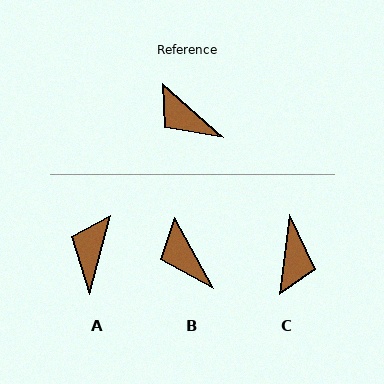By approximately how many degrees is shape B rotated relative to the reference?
Approximately 20 degrees clockwise.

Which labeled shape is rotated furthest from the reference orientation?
C, about 124 degrees away.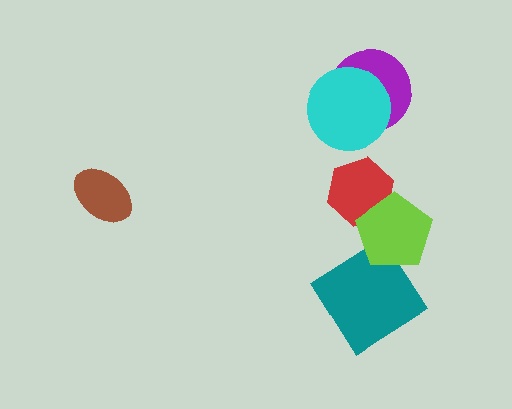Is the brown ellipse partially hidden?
No, no other shape covers it.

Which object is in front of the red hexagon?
The lime pentagon is in front of the red hexagon.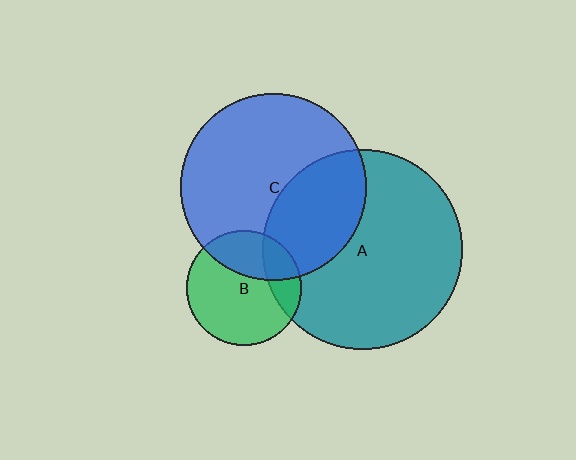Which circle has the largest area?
Circle A (teal).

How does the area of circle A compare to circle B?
Approximately 3.1 times.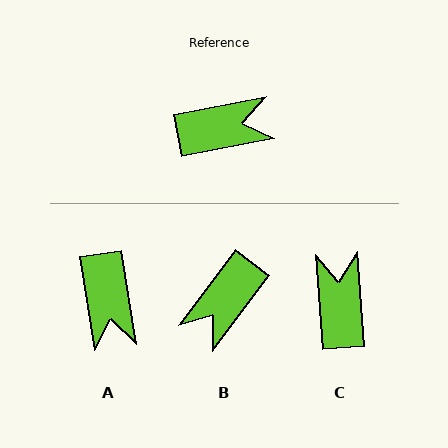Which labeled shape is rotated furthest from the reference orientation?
B, about 138 degrees away.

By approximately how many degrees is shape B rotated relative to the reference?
Approximately 138 degrees clockwise.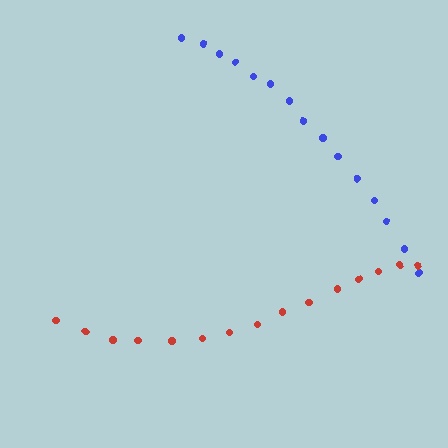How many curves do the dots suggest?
There are 2 distinct paths.